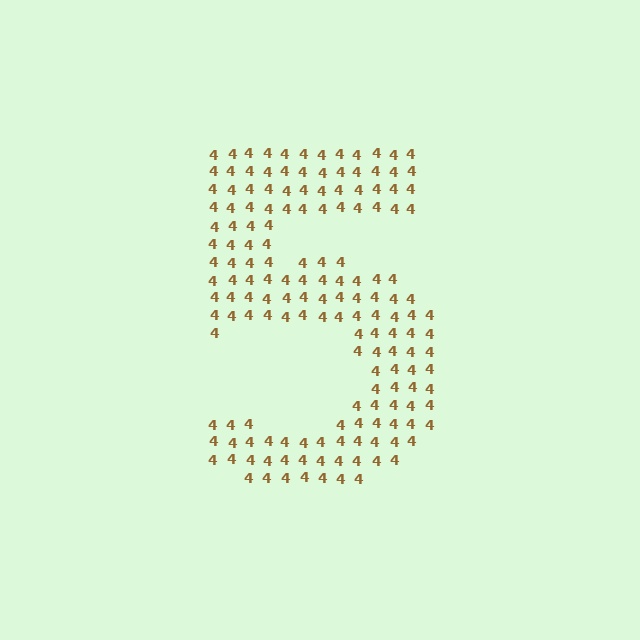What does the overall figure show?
The overall figure shows the digit 5.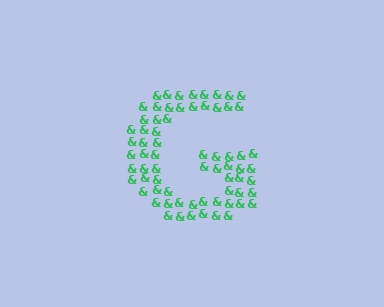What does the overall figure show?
The overall figure shows the letter G.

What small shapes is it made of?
It is made of small ampersands.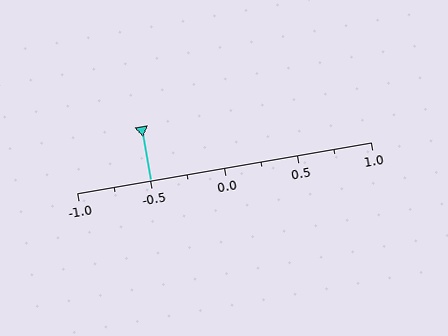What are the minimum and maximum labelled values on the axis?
The axis runs from -1.0 to 1.0.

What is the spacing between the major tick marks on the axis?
The major ticks are spaced 0.5 apart.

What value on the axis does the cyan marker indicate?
The marker indicates approximately -0.5.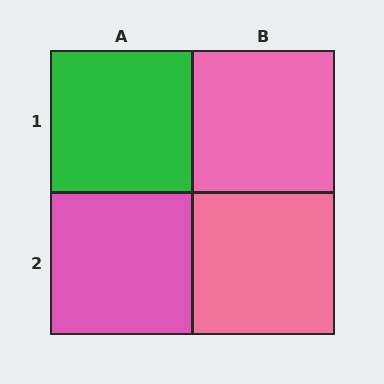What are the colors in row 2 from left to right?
Pink, pink.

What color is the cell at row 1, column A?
Green.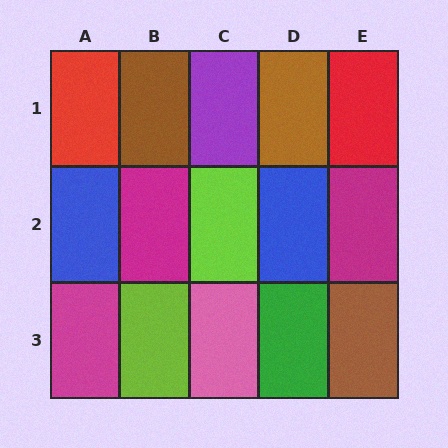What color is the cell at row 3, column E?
Brown.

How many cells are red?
2 cells are red.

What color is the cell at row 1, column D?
Brown.